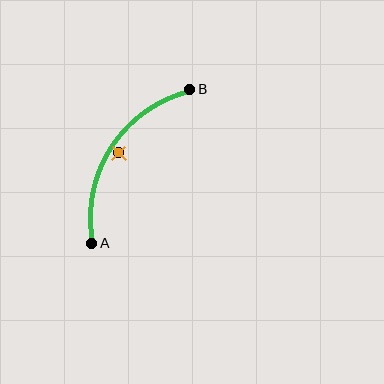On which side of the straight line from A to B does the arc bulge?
The arc bulges to the left of the straight line connecting A and B.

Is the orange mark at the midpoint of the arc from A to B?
No — the orange mark does not lie on the arc at all. It sits slightly inside the curve.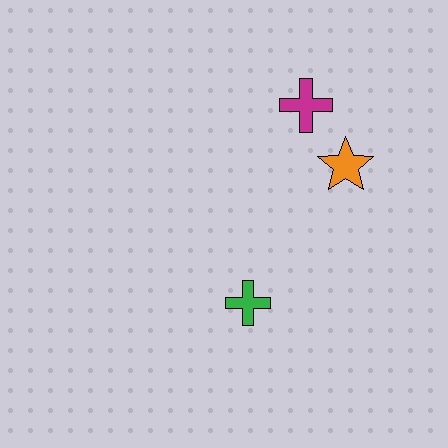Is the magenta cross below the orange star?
No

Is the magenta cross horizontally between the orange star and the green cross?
Yes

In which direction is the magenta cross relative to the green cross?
The magenta cross is above the green cross.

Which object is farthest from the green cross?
The magenta cross is farthest from the green cross.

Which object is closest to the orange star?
The magenta cross is closest to the orange star.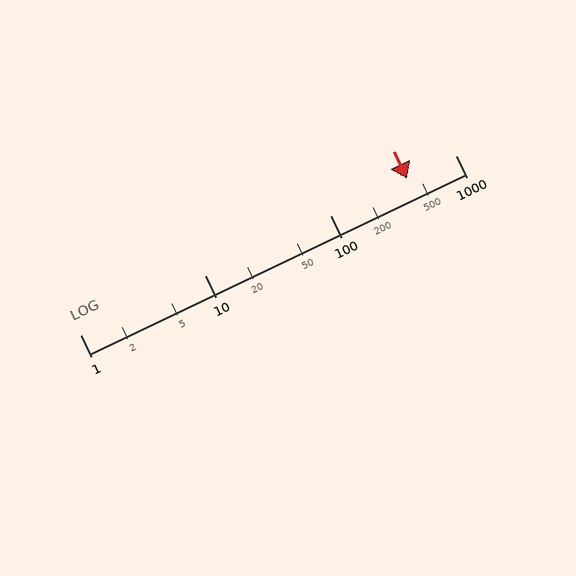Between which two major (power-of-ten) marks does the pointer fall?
The pointer is between 100 and 1000.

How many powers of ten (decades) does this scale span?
The scale spans 3 decades, from 1 to 1000.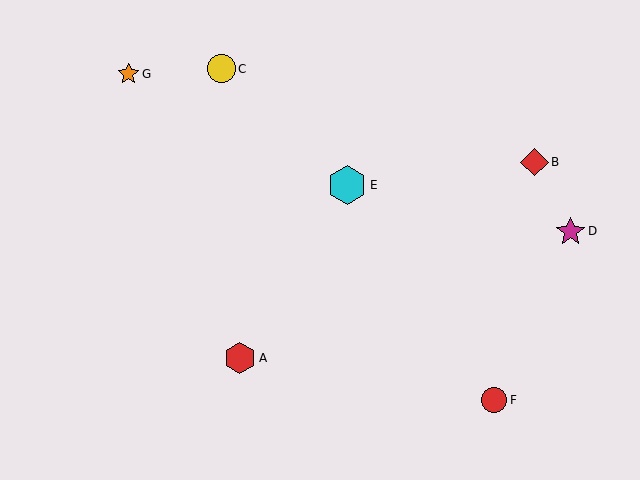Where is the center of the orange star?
The center of the orange star is at (128, 74).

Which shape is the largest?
The cyan hexagon (labeled E) is the largest.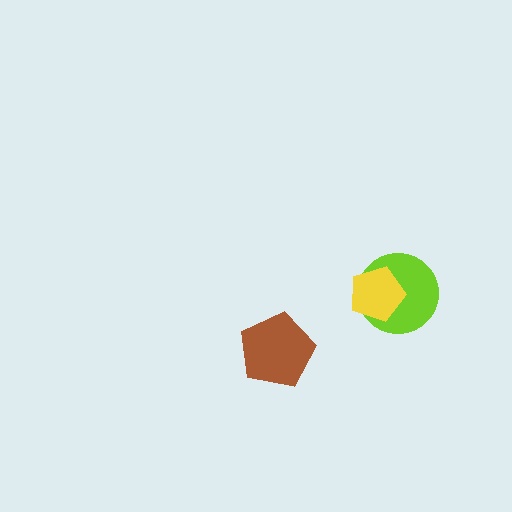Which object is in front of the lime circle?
The yellow pentagon is in front of the lime circle.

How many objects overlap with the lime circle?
1 object overlaps with the lime circle.